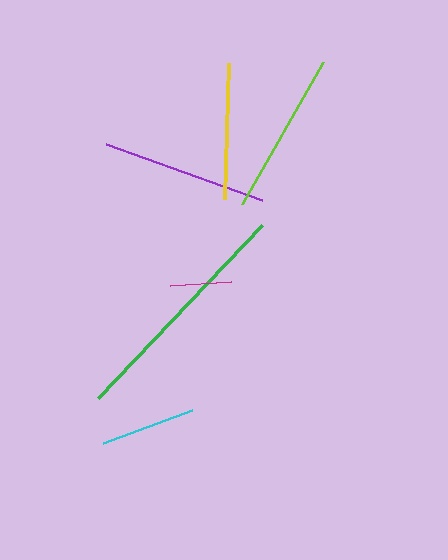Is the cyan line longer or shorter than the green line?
The green line is longer than the cyan line.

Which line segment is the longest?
The green line is the longest at approximately 238 pixels.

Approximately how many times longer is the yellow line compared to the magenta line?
The yellow line is approximately 2.2 times the length of the magenta line.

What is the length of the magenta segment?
The magenta segment is approximately 62 pixels long.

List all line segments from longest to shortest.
From longest to shortest: green, purple, lime, yellow, cyan, magenta.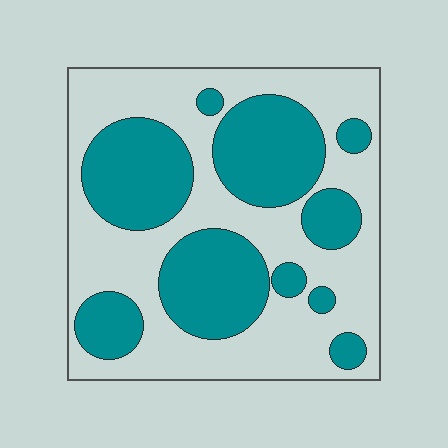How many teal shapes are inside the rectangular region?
10.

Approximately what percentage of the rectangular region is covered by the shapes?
Approximately 40%.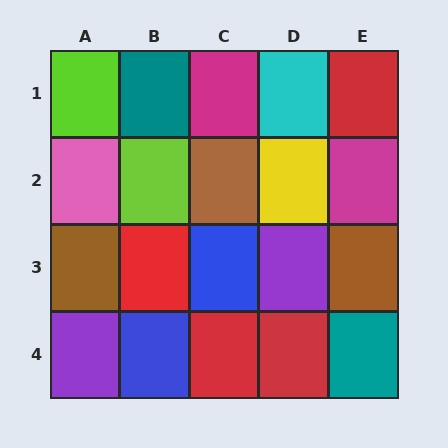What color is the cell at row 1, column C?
Magenta.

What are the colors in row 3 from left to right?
Brown, red, blue, purple, brown.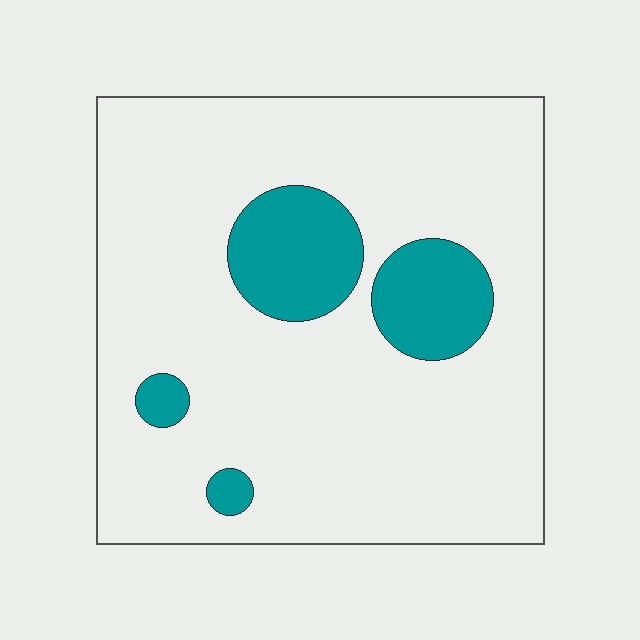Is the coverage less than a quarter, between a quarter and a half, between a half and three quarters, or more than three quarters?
Less than a quarter.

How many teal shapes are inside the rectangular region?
4.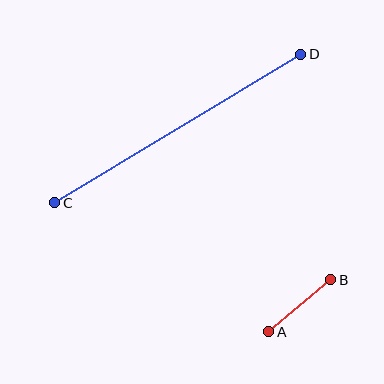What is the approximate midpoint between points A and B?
The midpoint is at approximately (300, 306) pixels.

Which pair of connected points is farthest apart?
Points C and D are farthest apart.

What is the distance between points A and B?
The distance is approximately 81 pixels.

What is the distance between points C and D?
The distance is approximately 287 pixels.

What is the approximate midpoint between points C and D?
The midpoint is at approximately (178, 128) pixels.